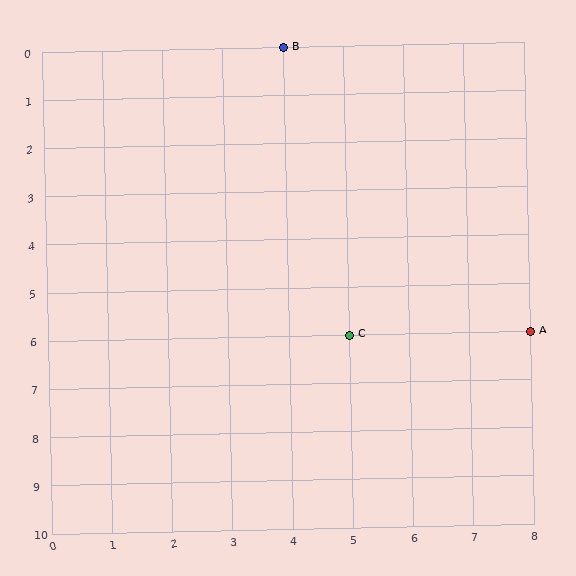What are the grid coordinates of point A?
Point A is at grid coordinates (8, 6).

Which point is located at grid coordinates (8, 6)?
Point A is at (8, 6).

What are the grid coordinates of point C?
Point C is at grid coordinates (5, 6).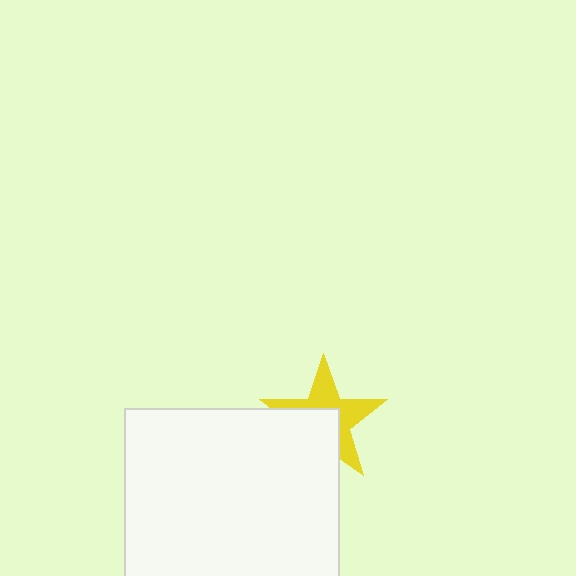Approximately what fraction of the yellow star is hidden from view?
Roughly 47% of the yellow star is hidden behind the white rectangle.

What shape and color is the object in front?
The object in front is a white rectangle.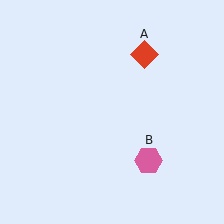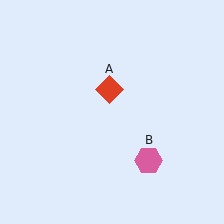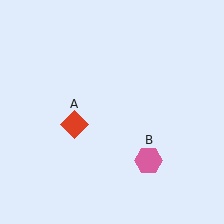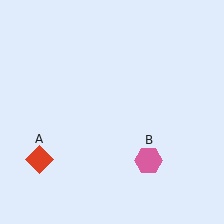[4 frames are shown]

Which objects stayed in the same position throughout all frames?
Pink hexagon (object B) remained stationary.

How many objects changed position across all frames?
1 object changed position: red diamond (object A).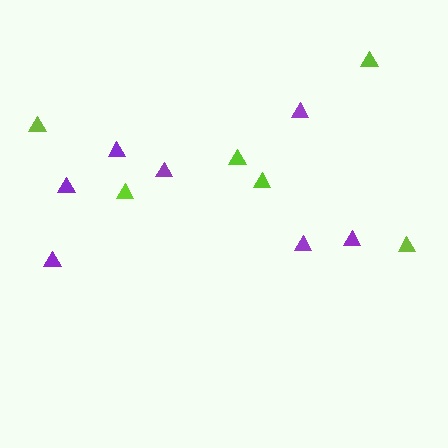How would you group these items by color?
There are 2 groups: one group of purple triangles (7) and one group of lime triangles (6).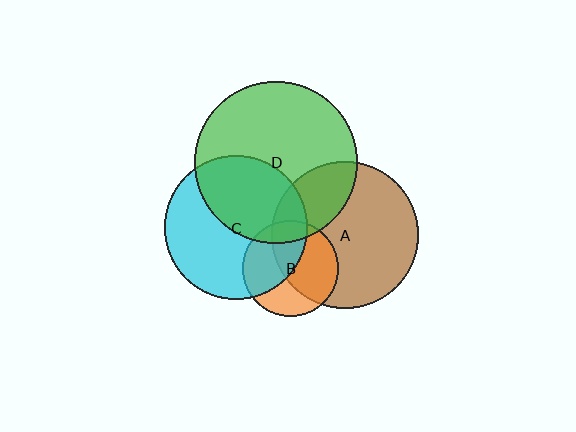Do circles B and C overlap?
Yes.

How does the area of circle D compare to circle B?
Approximately 2.9 times.